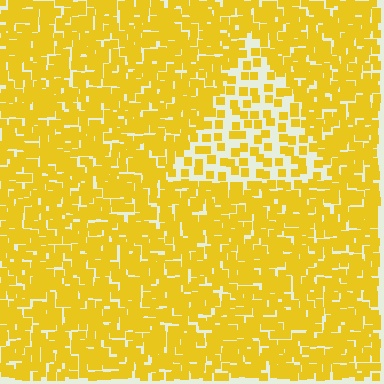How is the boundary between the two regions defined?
The boundary is defined by a change in element density (approximately 2.3x ratio). All elements are the same color, size, and shape.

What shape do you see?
I see a triangle.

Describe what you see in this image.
The image contains small yellow elements arranged at two different densities. A triangle-shaped region is visible where the elements are less densely packed than the surrounding area.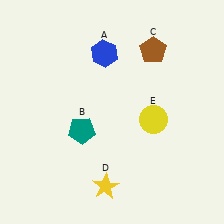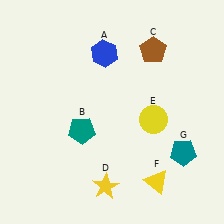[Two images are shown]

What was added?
A yellow triangle (F), a teal pentagon (G) were added in Image 2.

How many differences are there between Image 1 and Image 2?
There are 2 differences between the two images.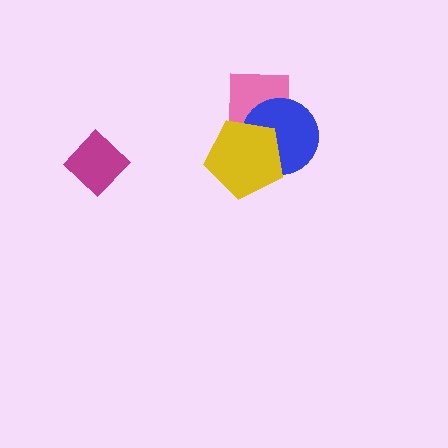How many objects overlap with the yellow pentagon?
2 objects overlap with the yellow pentagon.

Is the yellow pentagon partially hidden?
No, no other shape covers it.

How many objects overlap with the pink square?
2 objects overlap with the pink square.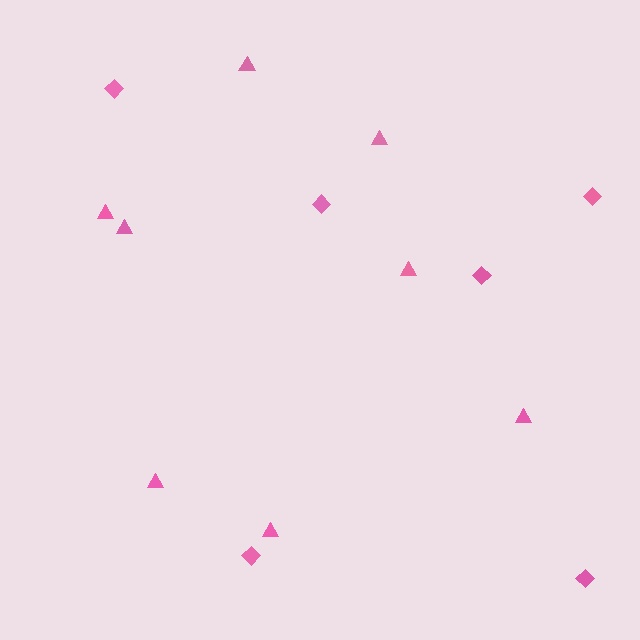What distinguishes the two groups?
There are 2 groups: one group of triangles (8) and one group of diamonds (6).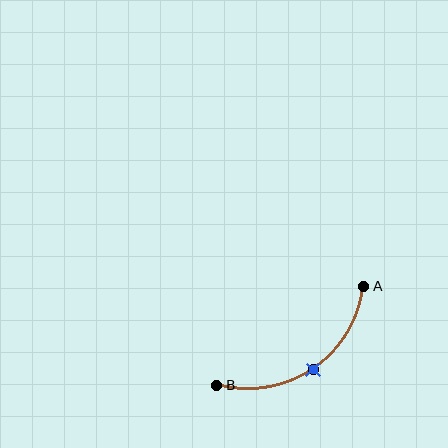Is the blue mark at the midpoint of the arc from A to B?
Yes. The blue mark lies on the arc at equal arc-length from both A and B — it is the arc midpoint.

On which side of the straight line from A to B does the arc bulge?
The arc bulges below and to the right of the straight line connecting A and B.